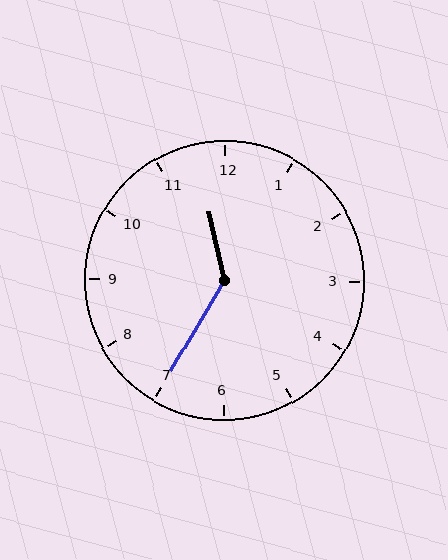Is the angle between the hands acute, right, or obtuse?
It is obtuse.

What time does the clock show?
11:35.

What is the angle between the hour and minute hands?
Approximately 138 degrees.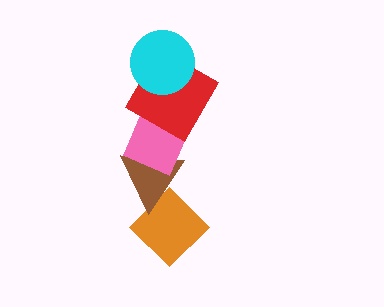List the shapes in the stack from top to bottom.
From top to bottom: the cyan circle, the red square, the pink diamond, the brown triangle, the orange diamond.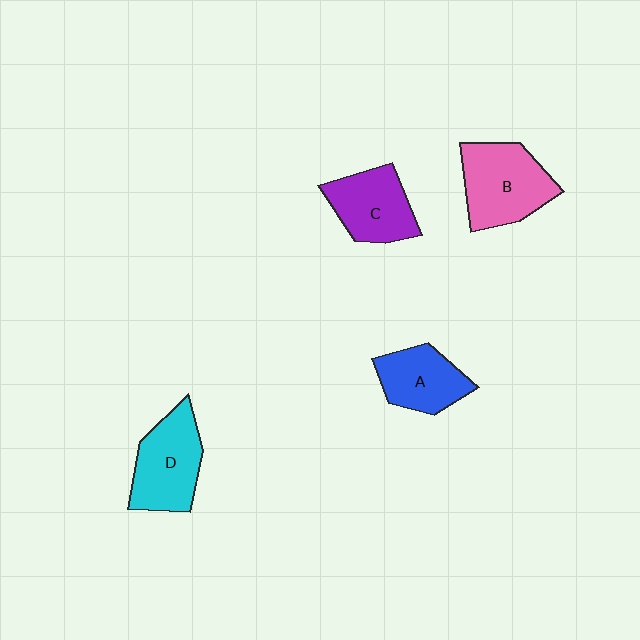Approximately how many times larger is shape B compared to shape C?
Approximately 1.2 times.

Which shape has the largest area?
Shape B (pink).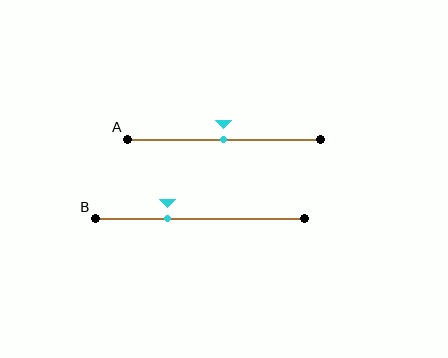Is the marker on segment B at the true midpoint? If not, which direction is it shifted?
No, the marker on segment B is shifted to the left by about 15% of the segment length.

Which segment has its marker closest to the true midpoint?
Segment A has its marker closest to the true midpoint.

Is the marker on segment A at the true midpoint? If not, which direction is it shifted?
Yes, the marker on segment A is at the true midpoint.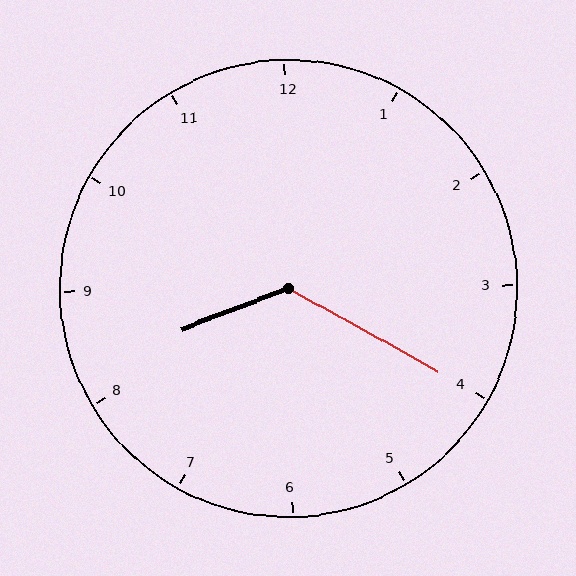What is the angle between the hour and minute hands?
Approximately 130 degrees.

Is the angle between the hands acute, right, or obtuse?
It is obtuse.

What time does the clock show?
8:20.